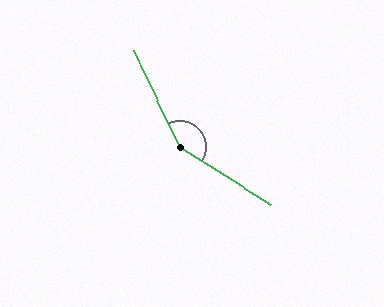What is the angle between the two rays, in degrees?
Approximately 148 degrees.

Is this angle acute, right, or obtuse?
It is obtuse.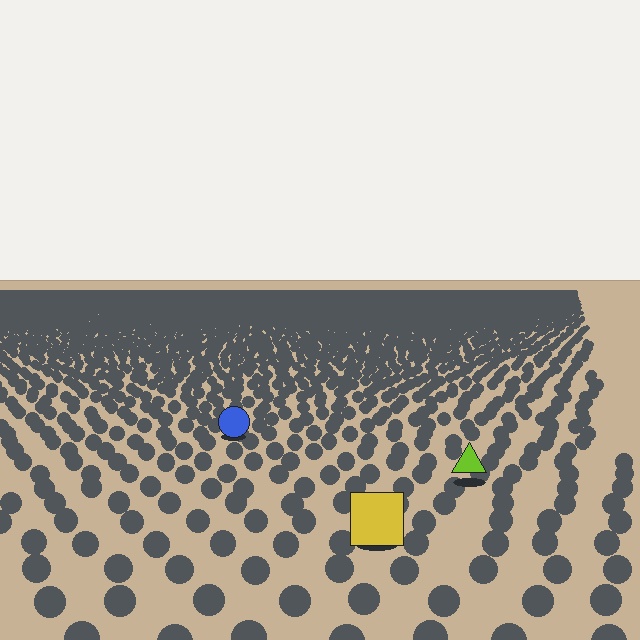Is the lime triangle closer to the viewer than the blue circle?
Yes. The lime triangle is closer — you can tell from the texture gradient: the ground texture is coarser near it.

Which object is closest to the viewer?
The yellow square is closest. The texture marks near it are larger and more spread out.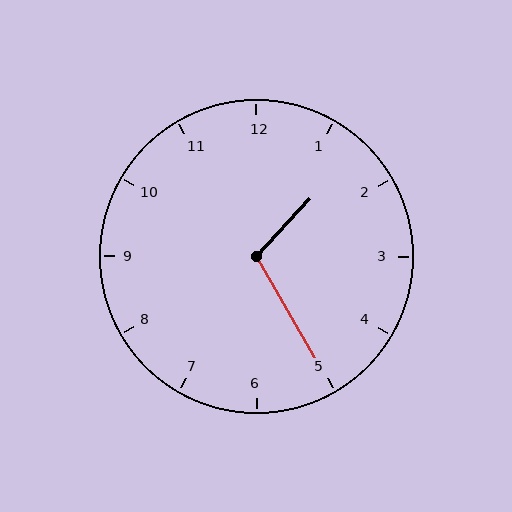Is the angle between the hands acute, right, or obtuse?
It is obtuse.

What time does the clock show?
1:25.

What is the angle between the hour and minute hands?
Approximately 108 degrees.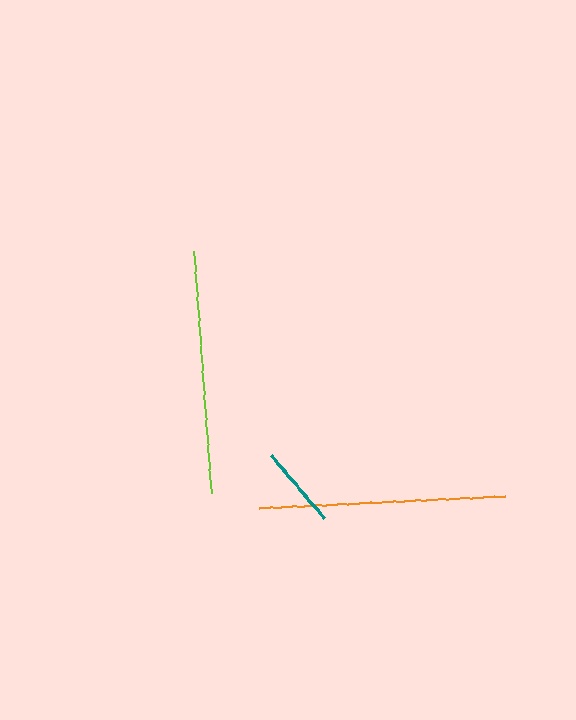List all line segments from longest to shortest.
From longest to shortest: orange, lime, teal.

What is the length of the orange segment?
The orange segment is approximately 245 pixels long.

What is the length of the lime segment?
The lime segment is approximately 242 pixels long.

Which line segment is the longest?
The orange line is the longest at approximately 245 pixels.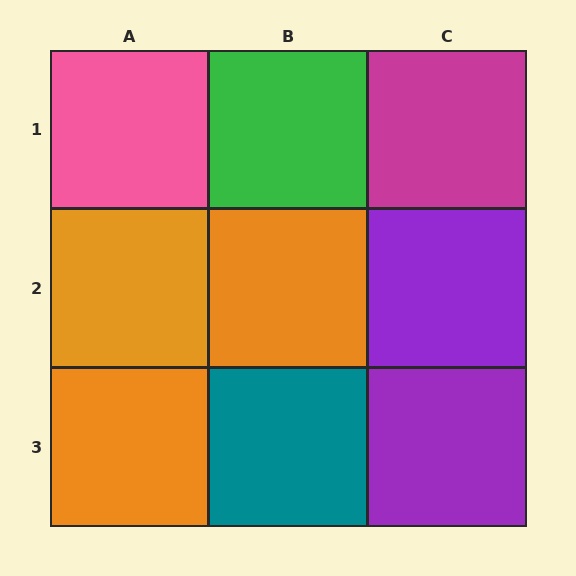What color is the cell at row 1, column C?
Magenta.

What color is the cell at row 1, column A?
Pink.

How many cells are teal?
1 cell is teal.